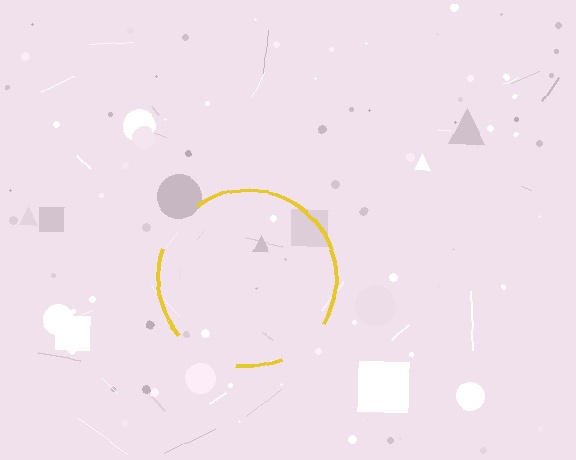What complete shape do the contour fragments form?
The contour fragments form a circle.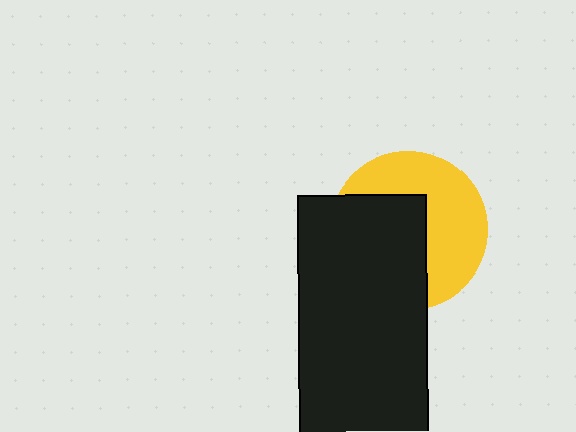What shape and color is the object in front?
The object in front is a black rectangle.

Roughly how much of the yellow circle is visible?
About half of it is visible (roughly 50%).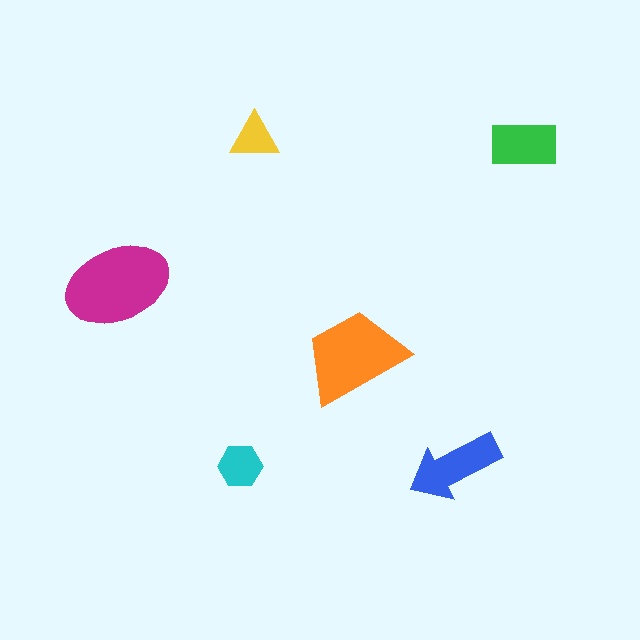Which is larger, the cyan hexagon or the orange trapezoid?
The orange trapezoid.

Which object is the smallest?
The yellow triangle.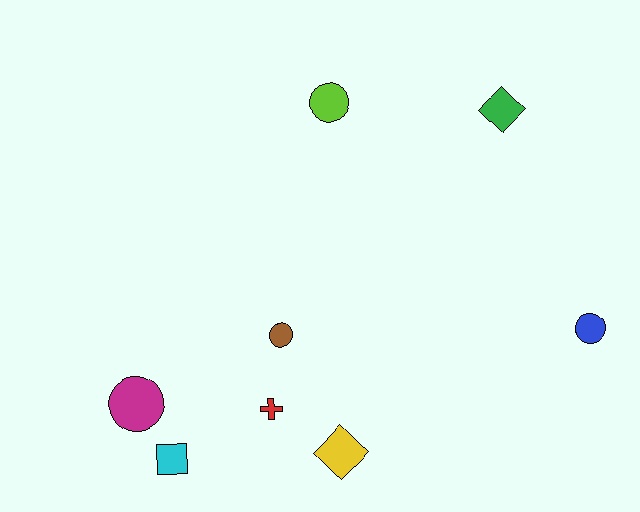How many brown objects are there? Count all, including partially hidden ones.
There is 1 brown object.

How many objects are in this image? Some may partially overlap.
There are 8 objects.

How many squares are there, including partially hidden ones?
There is 1 square.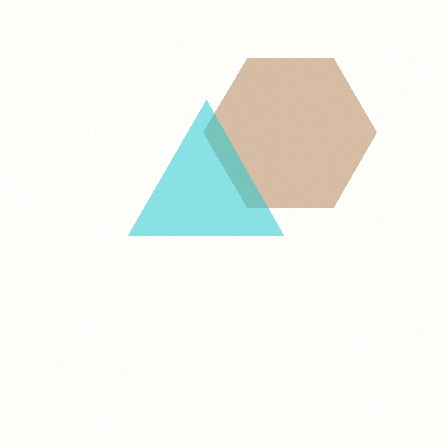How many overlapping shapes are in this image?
There are 2 overlapping shapes in the image.